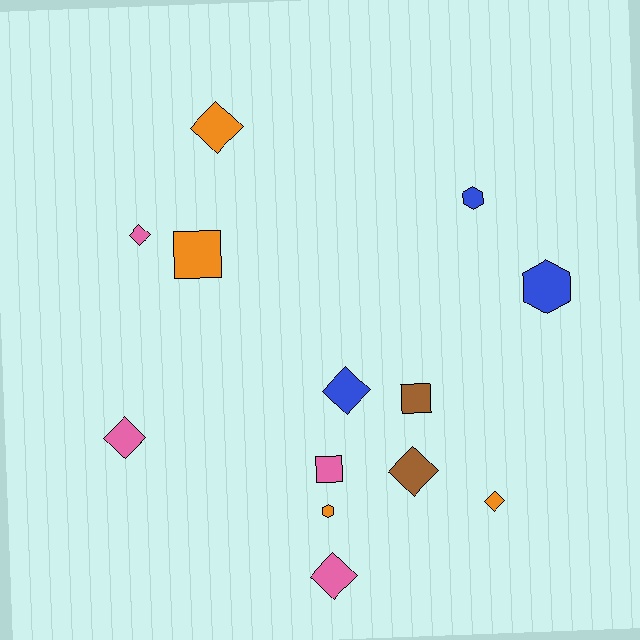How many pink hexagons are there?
There are no pink hexagons.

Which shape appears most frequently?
Diamond, with 7 objects.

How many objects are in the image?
There are 13 objects.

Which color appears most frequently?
Pink, with 4 objects.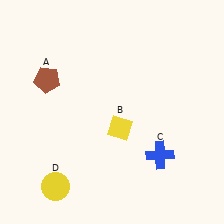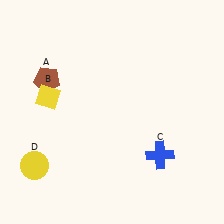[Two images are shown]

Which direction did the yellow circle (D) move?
The yellow circle (D) moved left.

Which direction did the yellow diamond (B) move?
The yellow diamond (B) moved left.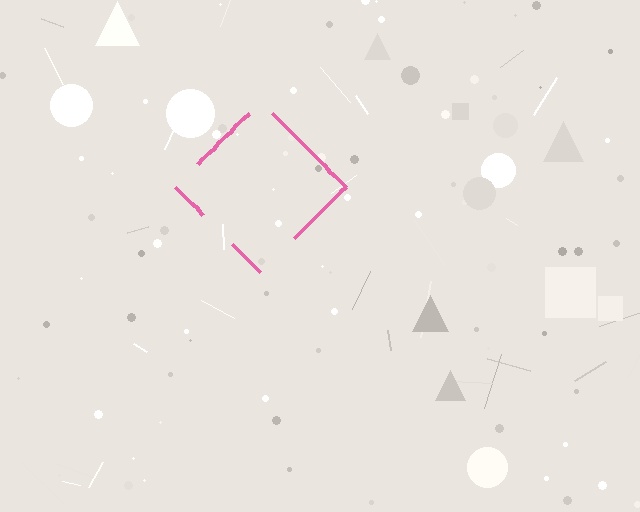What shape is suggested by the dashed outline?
The dashed outline suggests a diamond.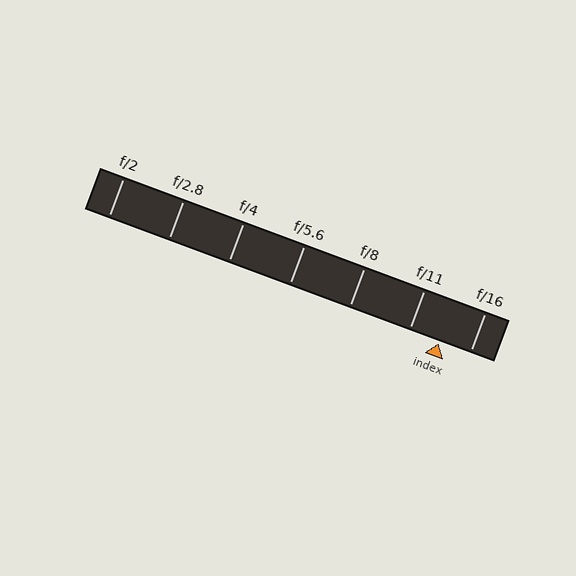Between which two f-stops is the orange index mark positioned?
The index mark is between f/11 and f/16.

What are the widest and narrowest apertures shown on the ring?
The widest aperture shown is f/2 and the narrowest is f/16.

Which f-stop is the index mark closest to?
The index mark is closest to f/16.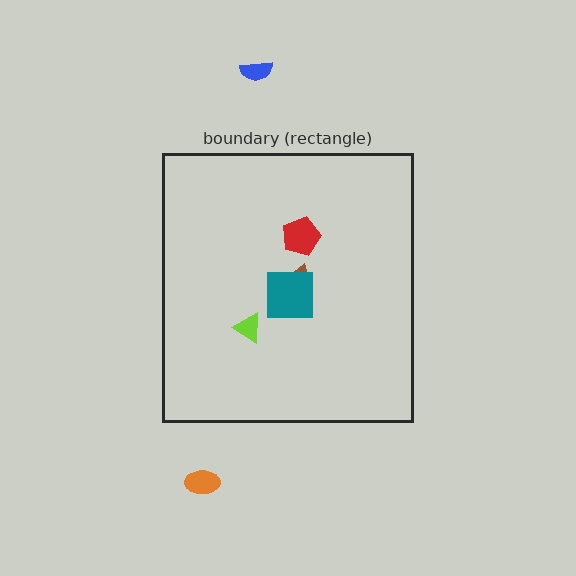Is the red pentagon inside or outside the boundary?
Inside.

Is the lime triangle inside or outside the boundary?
Inside.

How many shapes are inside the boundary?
4 inside, 2 outside.